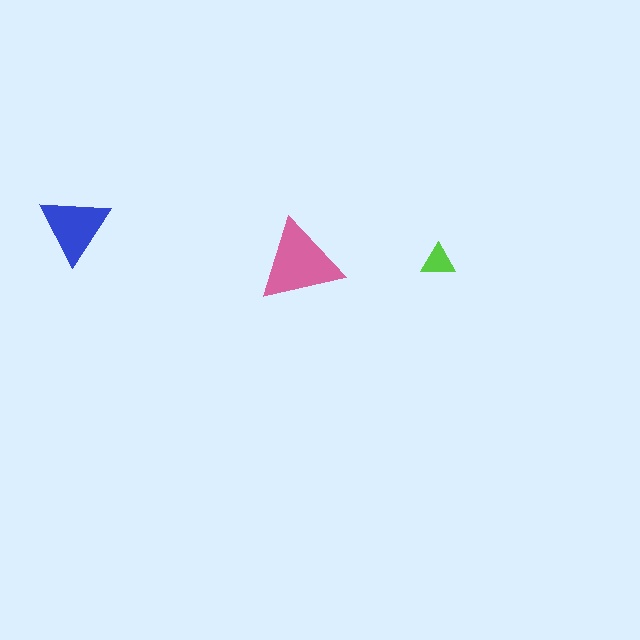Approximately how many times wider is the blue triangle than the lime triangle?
About 2 times wider.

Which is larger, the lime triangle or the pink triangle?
The pink one.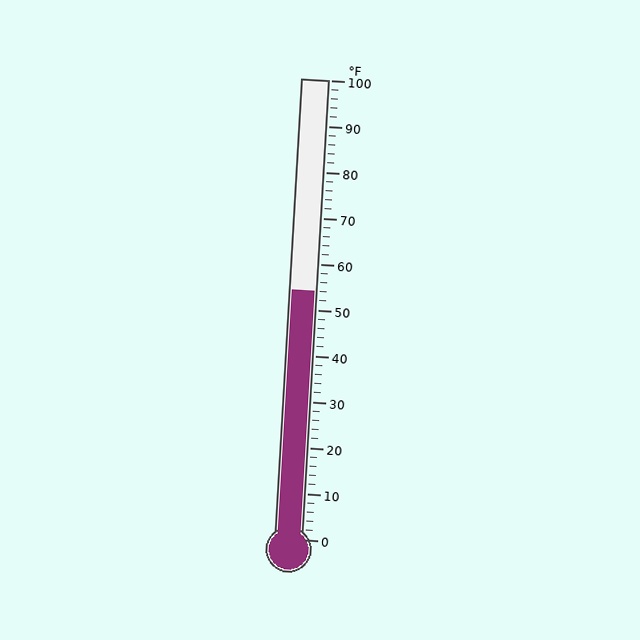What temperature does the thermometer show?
The thermometer shows approximately 54°F.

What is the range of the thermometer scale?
The thermometer scale ranges from 0°F to 100°F.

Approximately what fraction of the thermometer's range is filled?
The thermometer is filled to approximately 55% of its range.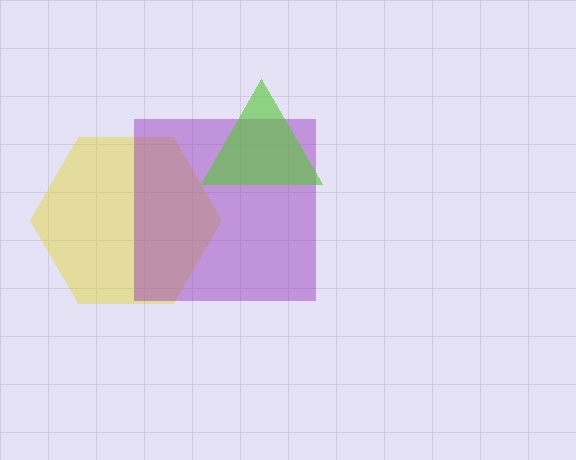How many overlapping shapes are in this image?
There are 3 overlapping shapes in the image.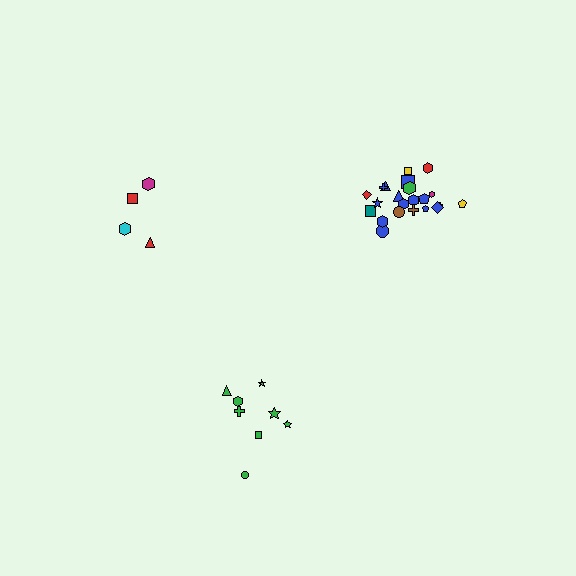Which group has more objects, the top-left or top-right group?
The top-right group.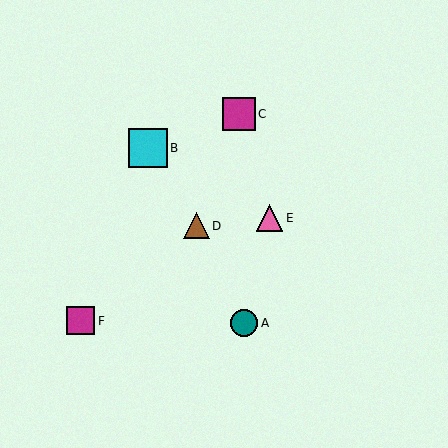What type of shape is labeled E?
Shape E is a pink triangle.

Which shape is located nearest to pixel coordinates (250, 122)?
The magenta square (labeled C) at (239, 114) is nearest to that location.